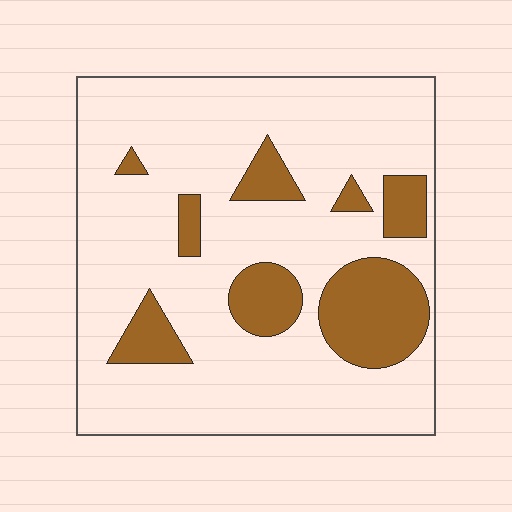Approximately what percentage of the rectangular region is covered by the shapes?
Approximately 20%.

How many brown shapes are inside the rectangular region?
8.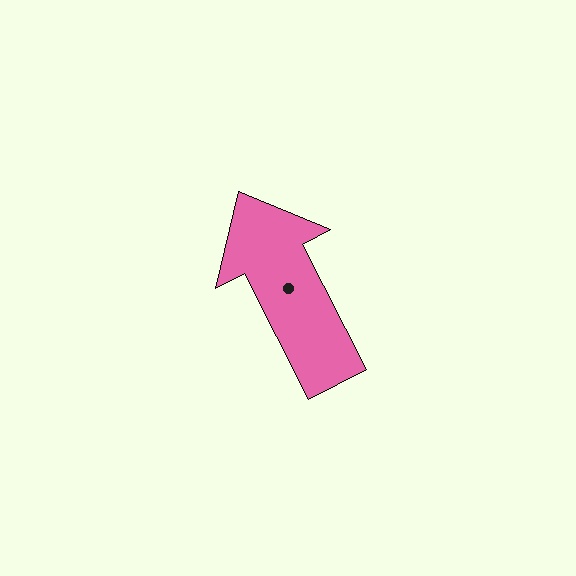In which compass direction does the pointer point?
Northwest.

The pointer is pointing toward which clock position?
Roughly 11 o'clock.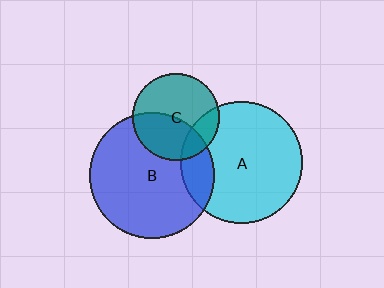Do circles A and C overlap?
Yes.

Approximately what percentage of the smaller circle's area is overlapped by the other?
Approximately 20%.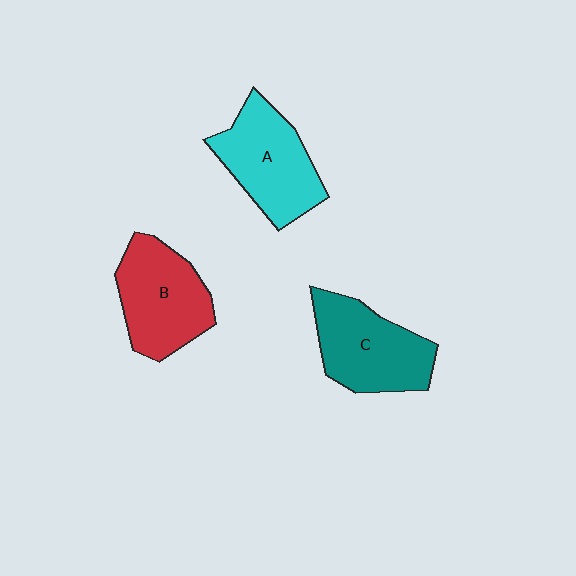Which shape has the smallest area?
Shape B (red).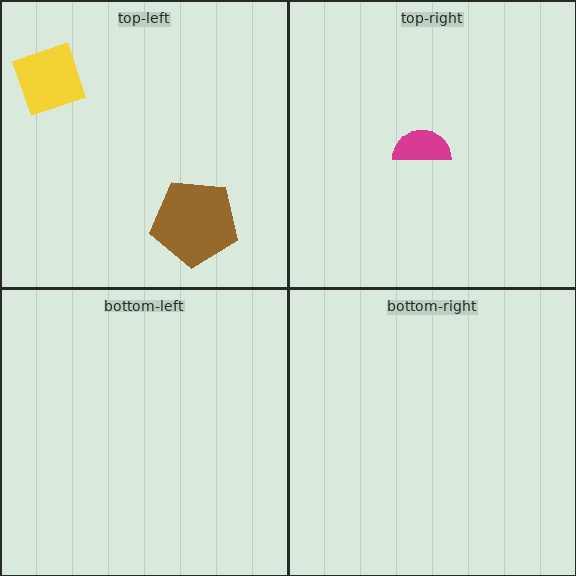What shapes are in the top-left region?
The brown pentagon, the yellow diamond.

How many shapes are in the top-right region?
1.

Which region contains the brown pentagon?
The top-left region.